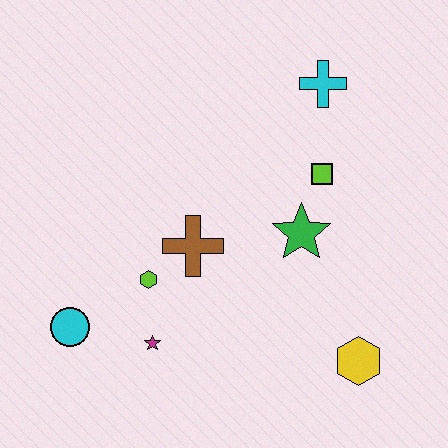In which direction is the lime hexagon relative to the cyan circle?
The lime hexagon is to the right of the cyan circle.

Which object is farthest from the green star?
The cyan circle is farthest from the green star.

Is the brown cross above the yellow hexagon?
Yes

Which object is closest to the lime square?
The green star is closest to the lime square.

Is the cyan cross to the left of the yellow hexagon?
Yes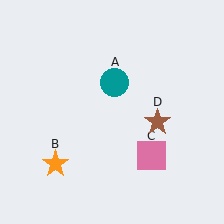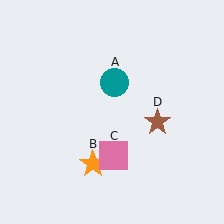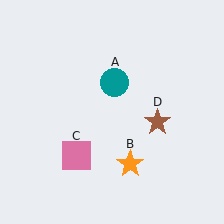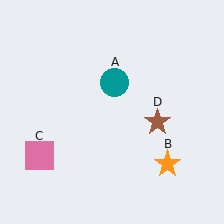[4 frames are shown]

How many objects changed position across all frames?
2 objects changed position: orange star (object B), pink square (object C).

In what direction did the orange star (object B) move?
The orange star (object B) moved right.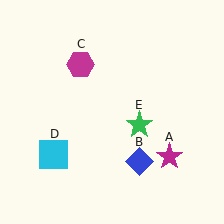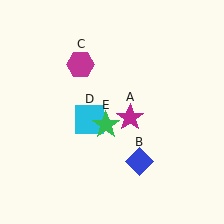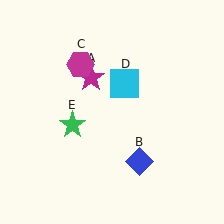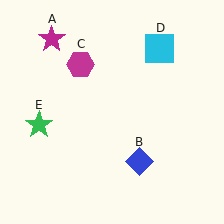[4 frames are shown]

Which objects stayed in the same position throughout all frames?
Blue diamond (object B) and magenta hexagon (object C) remained stationary.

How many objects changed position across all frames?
3 objects changed position: magenta star (object A), cyan square (object D), green star (object E).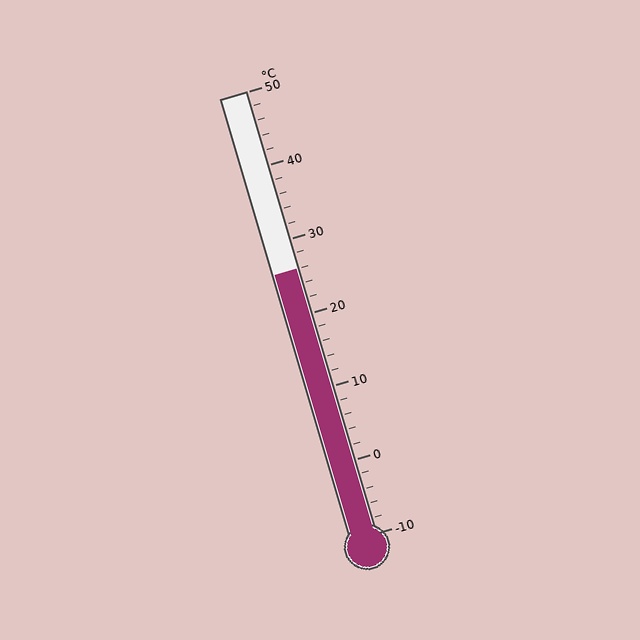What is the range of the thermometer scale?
The thermometer scale ranges from -10°C to 50°C.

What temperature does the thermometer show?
The thermometer shows approximately 26°C.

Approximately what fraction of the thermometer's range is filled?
The thermometer is filled to approximately 60% of its range.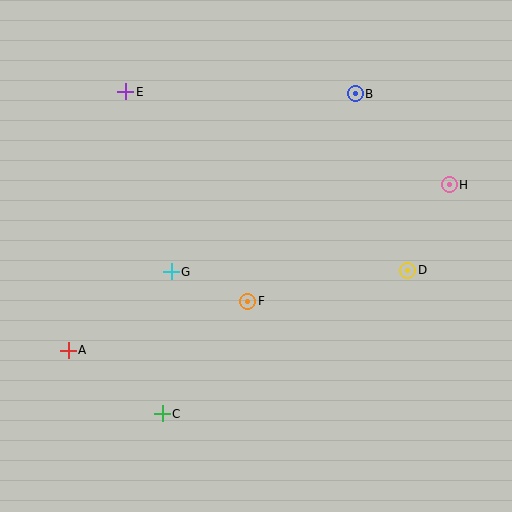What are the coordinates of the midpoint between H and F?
The midpoint between H and F is at (349, 243).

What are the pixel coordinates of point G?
Point G is at (171, 272).